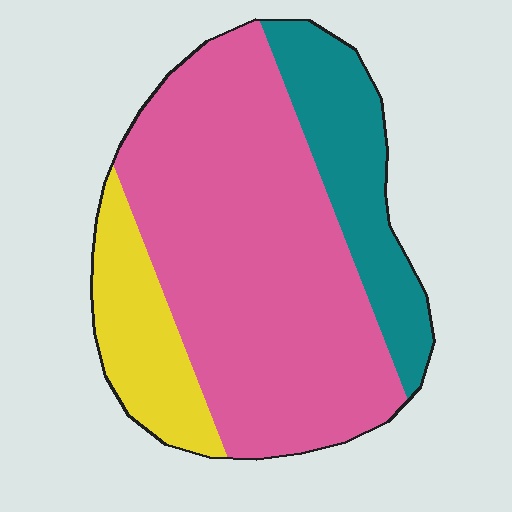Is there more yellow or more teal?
Teal.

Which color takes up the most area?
Pink, at roughly 65%.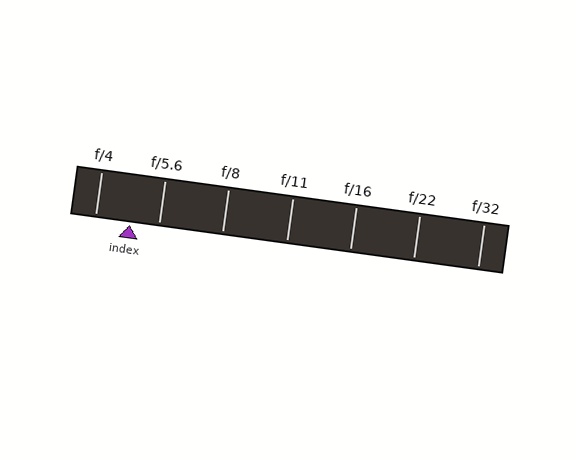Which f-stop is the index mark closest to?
The index mark is closest to f/5.6.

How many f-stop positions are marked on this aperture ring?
There are 7 f-stop positions marked.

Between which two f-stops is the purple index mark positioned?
The index mark is between f/4 and f/5.6.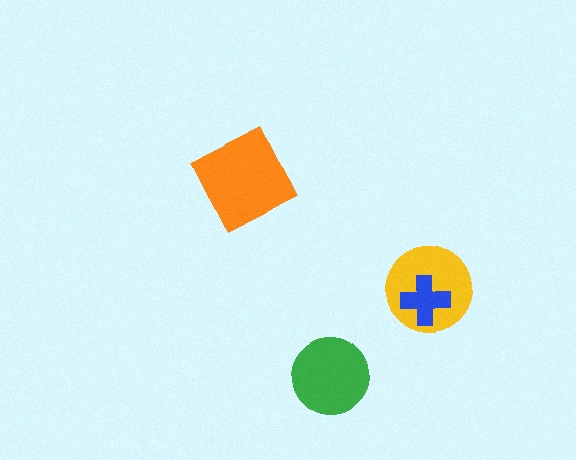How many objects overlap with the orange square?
0 objects overlap with the orange square.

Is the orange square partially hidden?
No, no other shape covers it.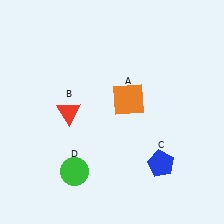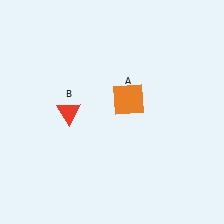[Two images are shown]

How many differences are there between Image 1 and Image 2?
There are 2 differences between the two images.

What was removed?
The blue pentagon (C), the green circle (D) were removed in Image 2.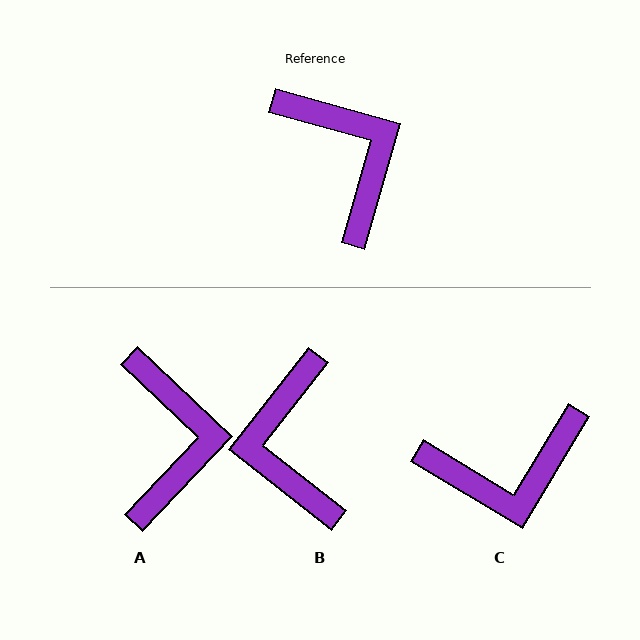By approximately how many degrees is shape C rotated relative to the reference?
Approximately 105 degrees clockwise.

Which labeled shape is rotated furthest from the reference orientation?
B, about 158 degrees away.